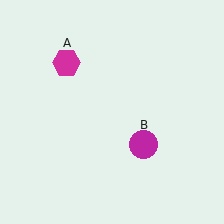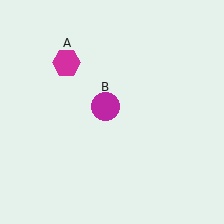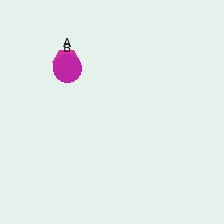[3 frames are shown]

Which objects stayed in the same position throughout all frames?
Magenta hexagon (object A) remained stationary.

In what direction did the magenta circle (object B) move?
The magenta circle (object B) moved up and to the left.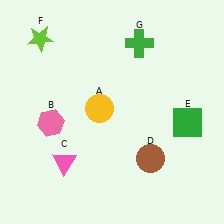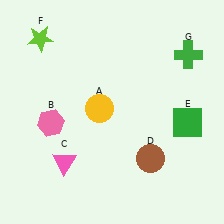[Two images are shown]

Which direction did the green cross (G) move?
The green cross (G) moved right.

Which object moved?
The green cross (G) moved right.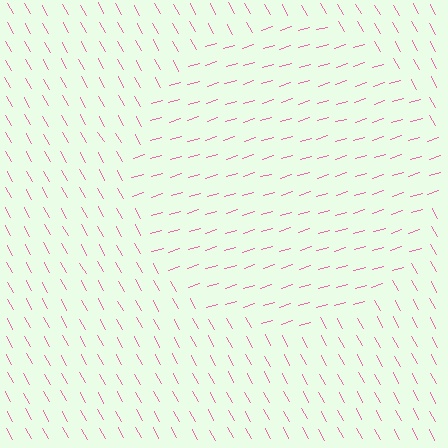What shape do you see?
I see a circle.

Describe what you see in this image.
The image is filled with small pink line segments. A circle region in the image has lines oriented differently from the surrounding lines, creating a visible texture boundary.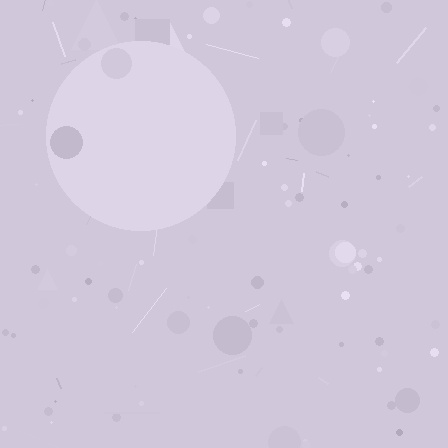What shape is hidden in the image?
A circle is hidden in the image.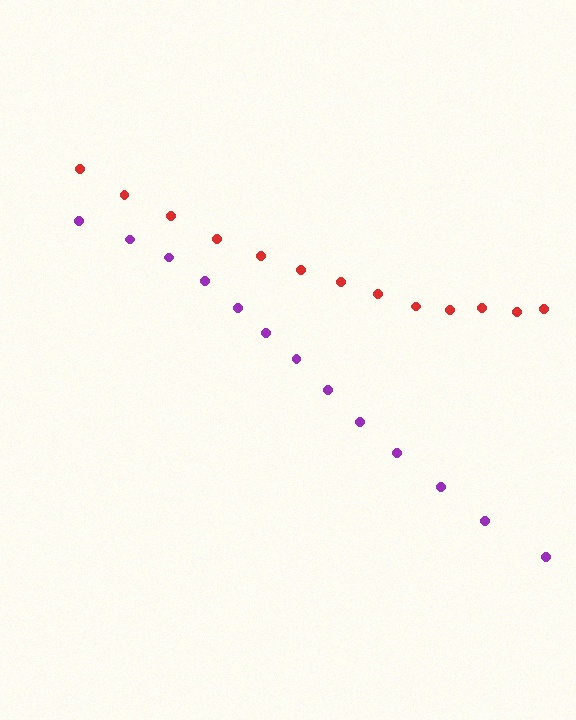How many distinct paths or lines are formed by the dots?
There are 2 distinct paths.